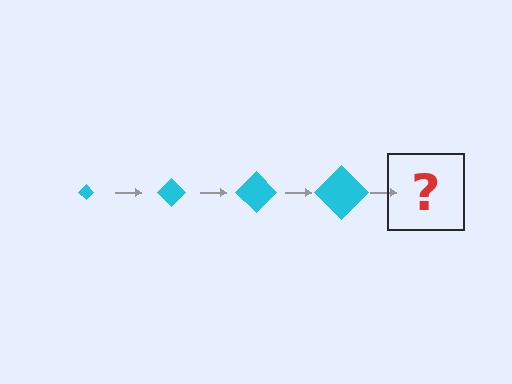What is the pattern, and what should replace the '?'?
The pattern is that the diamond gets progressively larger each step. The '?' should be a cyan diamond, larger than the previous one.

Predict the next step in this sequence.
The next step is a cyan diamond, larger than the previous one.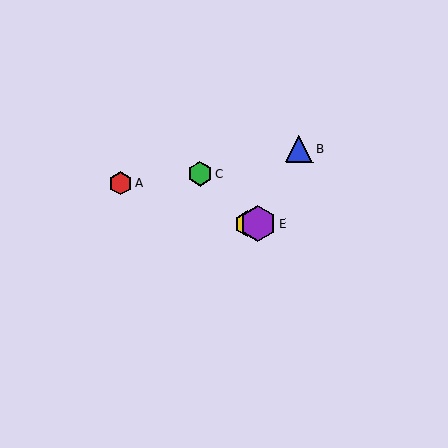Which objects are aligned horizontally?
Objects D, E are aligned horizontally.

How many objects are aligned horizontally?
2 objects (D, E) are aligned horizontally.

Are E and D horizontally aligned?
Yes, both are at y≈223.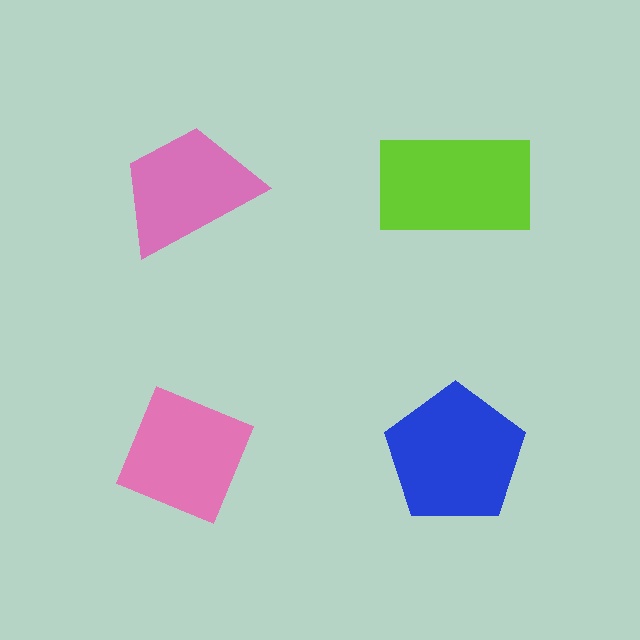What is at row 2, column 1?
A pink diamond.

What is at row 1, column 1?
A pink trapezoid.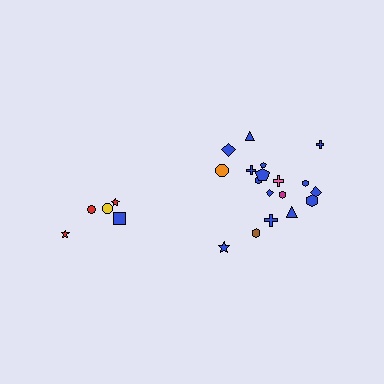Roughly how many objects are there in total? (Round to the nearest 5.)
Roughly 25 objects in total.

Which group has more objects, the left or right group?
The right group.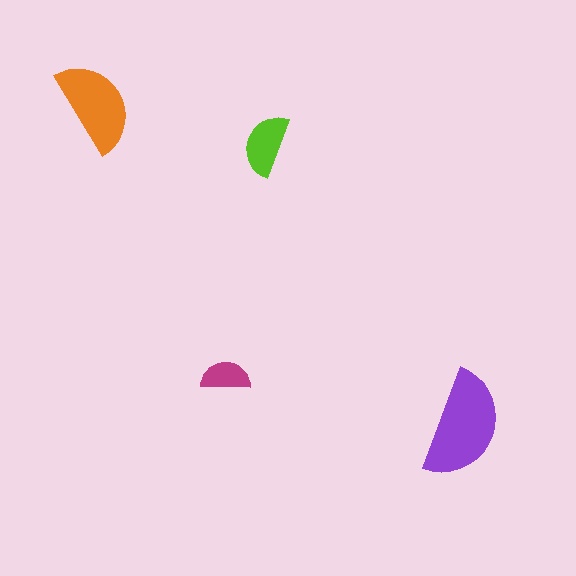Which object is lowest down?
The purple semicircle is bottommost.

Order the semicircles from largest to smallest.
the purple one, the orange one, the lime one, the magenta one.